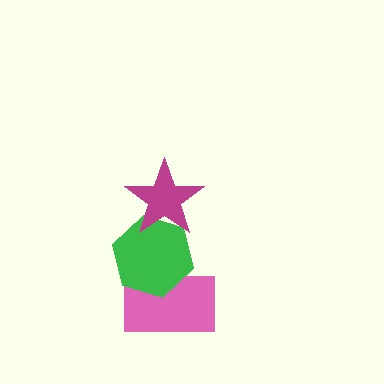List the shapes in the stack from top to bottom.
From top to bottom: the magenta star, the green hexagon, the pink rectangle.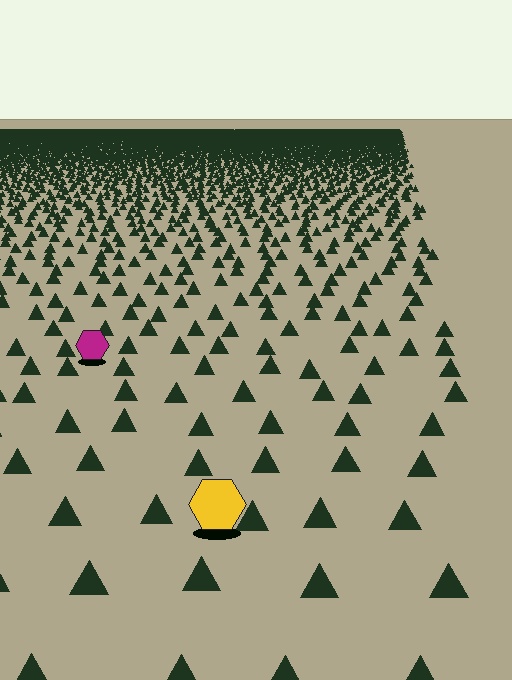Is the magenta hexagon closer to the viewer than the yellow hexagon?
No. The yellow hexagon is closer — you can tell from the texture gradient: the ground texture is coarser near it.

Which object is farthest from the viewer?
The magenta hexagon is farthest from the viewer. It appears smaller and the ground texture around it is denser.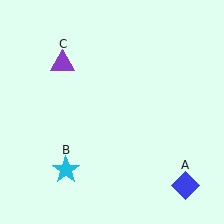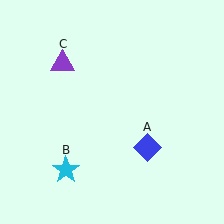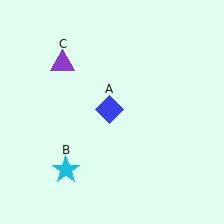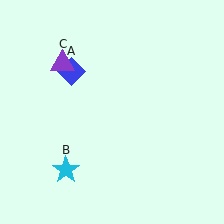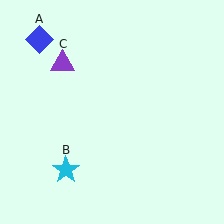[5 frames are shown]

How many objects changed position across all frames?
1 object changed position: blue diamond (object A).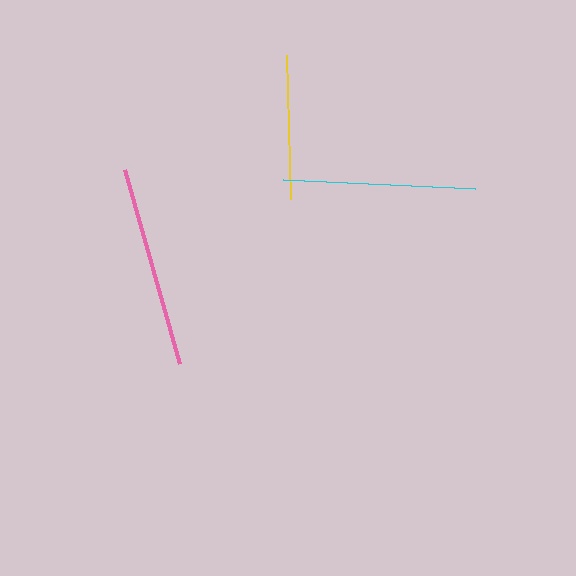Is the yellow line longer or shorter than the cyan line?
The cyan line is longer than the yellow line.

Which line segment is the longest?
The pink line is the longest at approximately 201 pixels.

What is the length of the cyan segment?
The cyan segment is approximately 191 pixels long.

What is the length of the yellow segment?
The yellow segment is approximately 144 pixels long.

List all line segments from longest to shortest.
From longest to shortest: pink, cyan, yellow.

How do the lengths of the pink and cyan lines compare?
The pink and cyan lines are approximately the same length.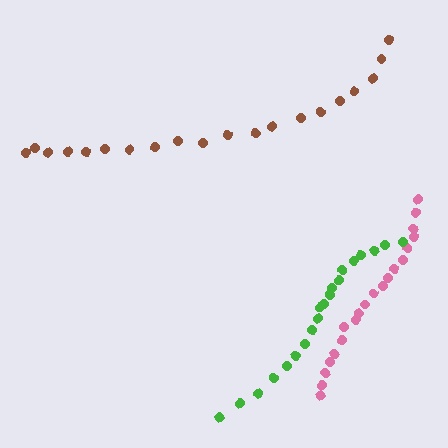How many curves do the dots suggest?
There are 3 distinct paths.